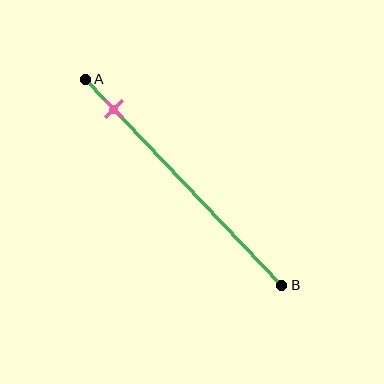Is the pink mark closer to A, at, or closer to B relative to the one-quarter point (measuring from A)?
The pink mark is closer to point A than the one-quarter point of segment AB.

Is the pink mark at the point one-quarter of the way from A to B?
No, the mark is at about 15% from A, not at the 25% one-quarter point.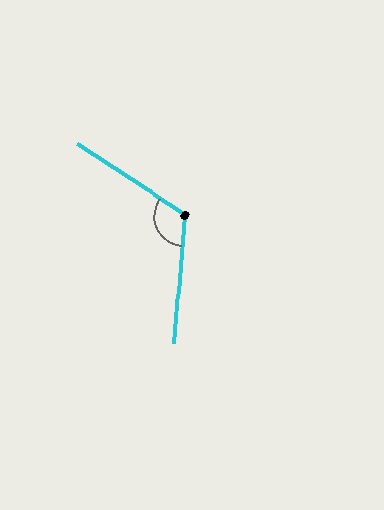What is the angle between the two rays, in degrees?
Approximately 118 degrees.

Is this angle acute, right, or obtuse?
It is obtuse.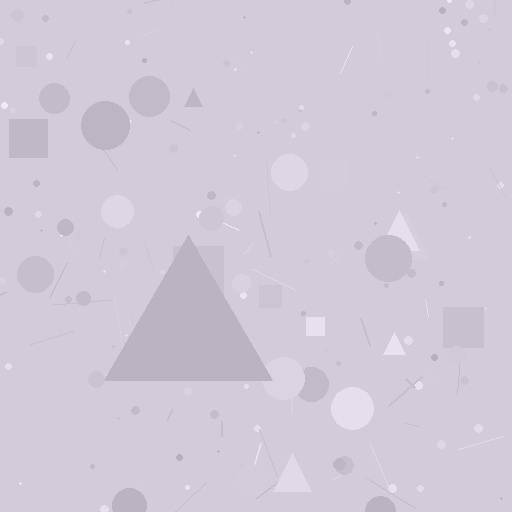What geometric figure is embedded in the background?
A triangle is embedded in the background.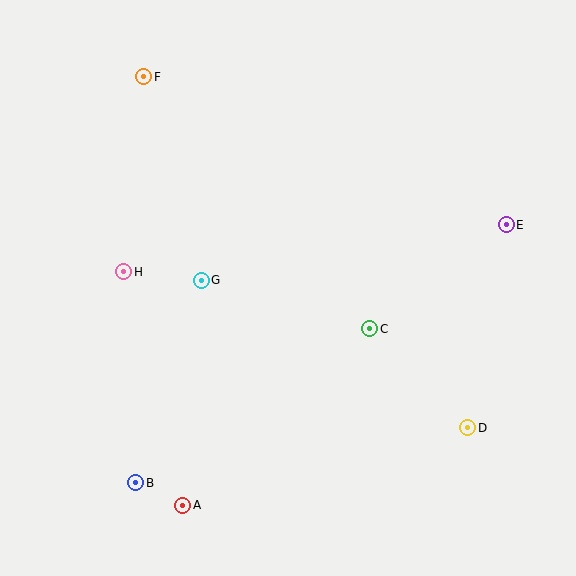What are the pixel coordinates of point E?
Point E is at (506, 225).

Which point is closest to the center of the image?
Point G at (201, 280) is closest to the center.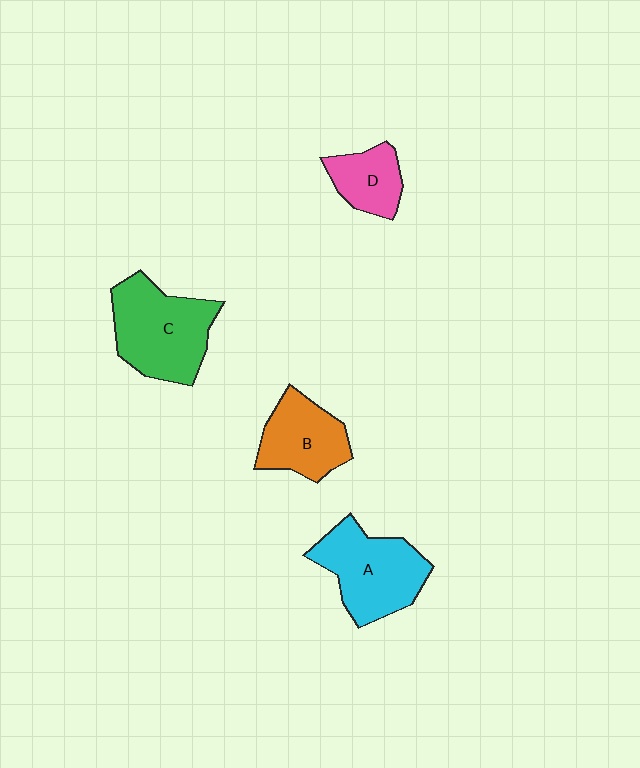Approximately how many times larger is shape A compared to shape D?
Approximately 1.9 times.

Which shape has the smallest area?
Shape D (pink).